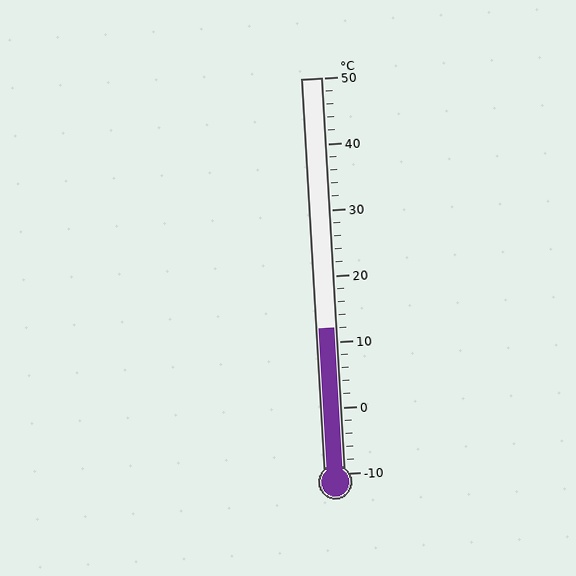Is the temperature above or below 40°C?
The temperature is below 40°C.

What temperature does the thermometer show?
The thermometer shows approximately 12°C.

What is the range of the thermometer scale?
The thermometer scale ranges from -10°C to 50°C.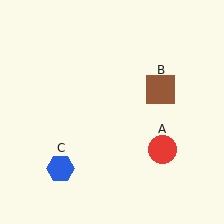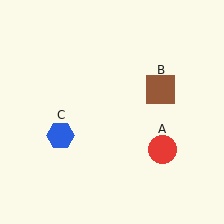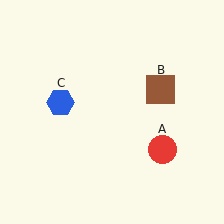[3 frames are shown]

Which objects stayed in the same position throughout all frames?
Red circle (object A) and brown square (object B) remained stationary.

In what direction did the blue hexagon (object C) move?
The blue hexagon (object C) moved up.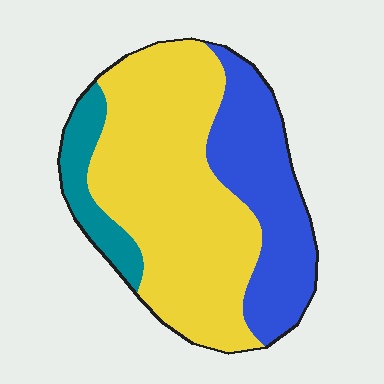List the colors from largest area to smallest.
From largest to smallest: yellow, blue, teal.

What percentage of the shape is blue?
Blue takes up between a sixth and a third of the shape.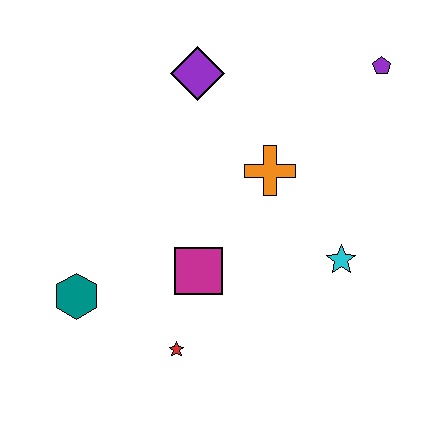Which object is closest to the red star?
The magenta square is closest to the red star.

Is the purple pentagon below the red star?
No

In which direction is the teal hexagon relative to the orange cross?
The teal hexagon is to the left of the orange cross.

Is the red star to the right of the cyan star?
No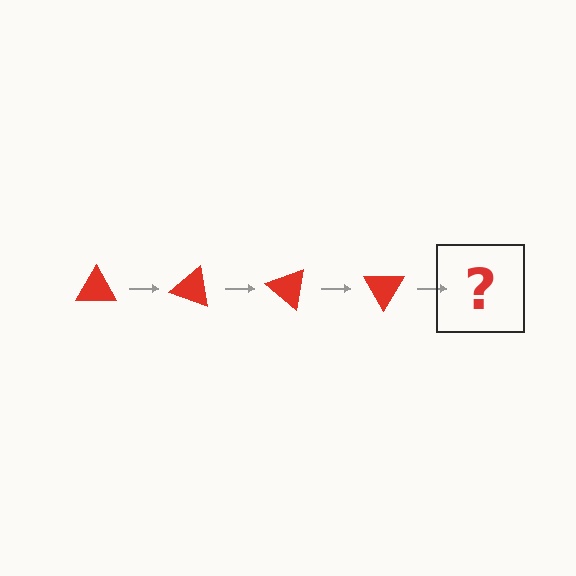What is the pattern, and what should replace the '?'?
The pattern is that the triangle rotates 20 degrees each step. The '?' should be a red triangle rotated 80 degrees.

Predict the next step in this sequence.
The next step is a red triangle rotated 80 degrees.